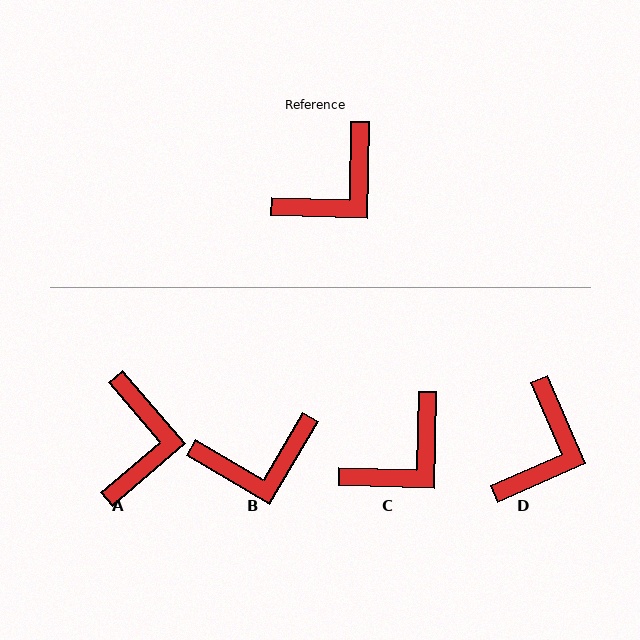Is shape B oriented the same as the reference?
No, it is off by about 29 degrees.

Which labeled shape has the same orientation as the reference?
C.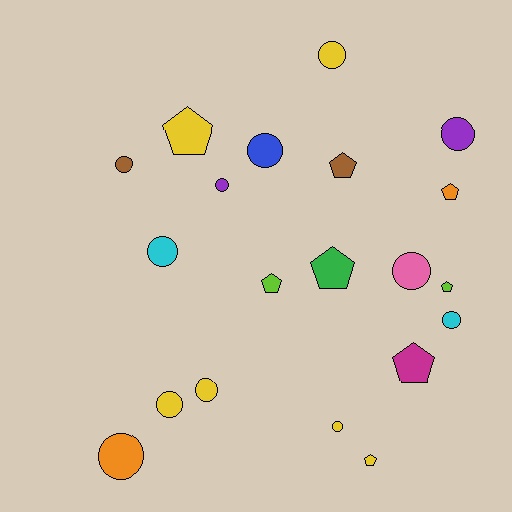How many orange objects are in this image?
There are 2 orange objects.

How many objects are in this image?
There are 20 objects.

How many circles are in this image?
There are 12 circles.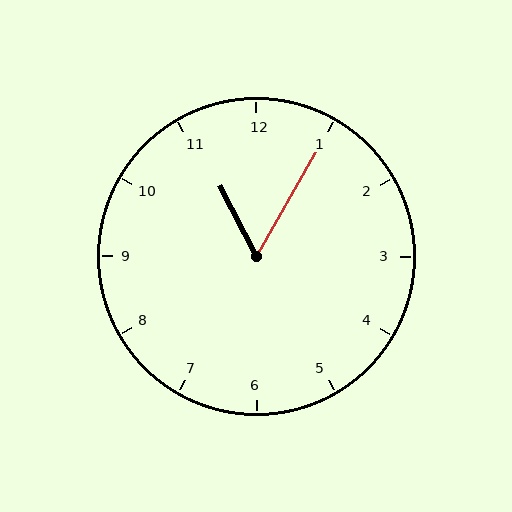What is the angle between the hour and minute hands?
Approximately 58 degrees.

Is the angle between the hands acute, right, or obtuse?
It is acute.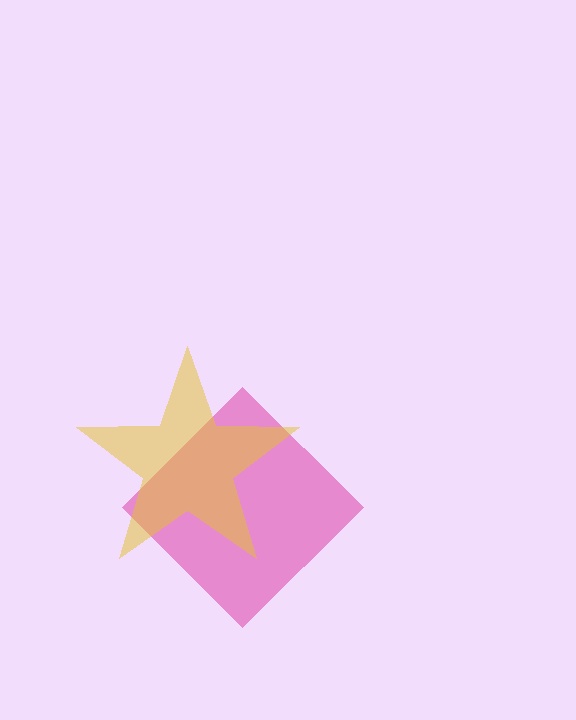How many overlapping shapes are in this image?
There are 2 overlapping shapes in the image.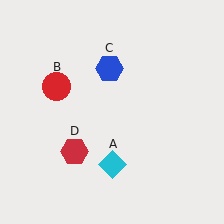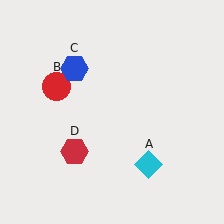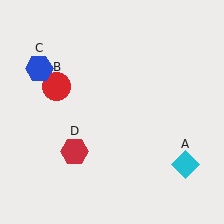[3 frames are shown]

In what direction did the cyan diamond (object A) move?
The cyan diamond (object A) moved right.